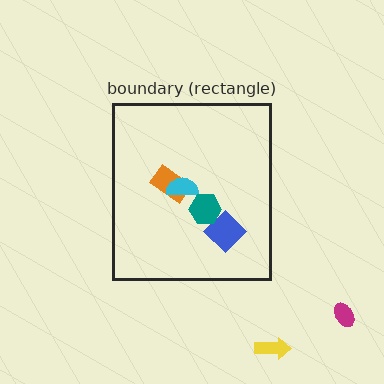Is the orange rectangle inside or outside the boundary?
Inside.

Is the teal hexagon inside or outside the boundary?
Inside.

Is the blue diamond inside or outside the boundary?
Inside.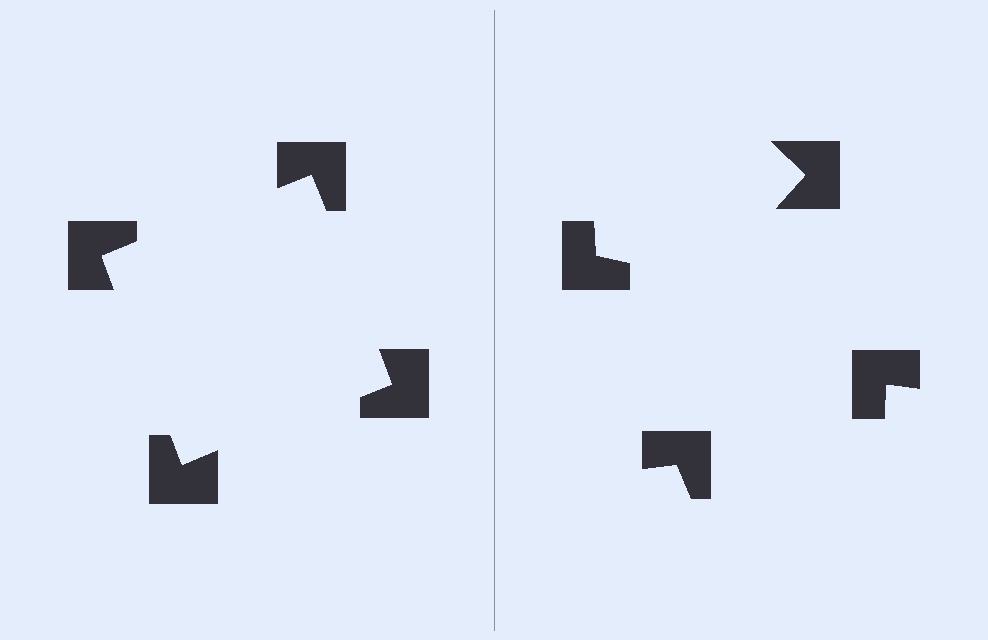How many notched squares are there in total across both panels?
8 — 4 on each side.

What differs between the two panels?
The notched squares are positioned identically on both sides; only the wedge orientations differ. On the left they align to a square; on the right they are misaligned.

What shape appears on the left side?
An illusory square.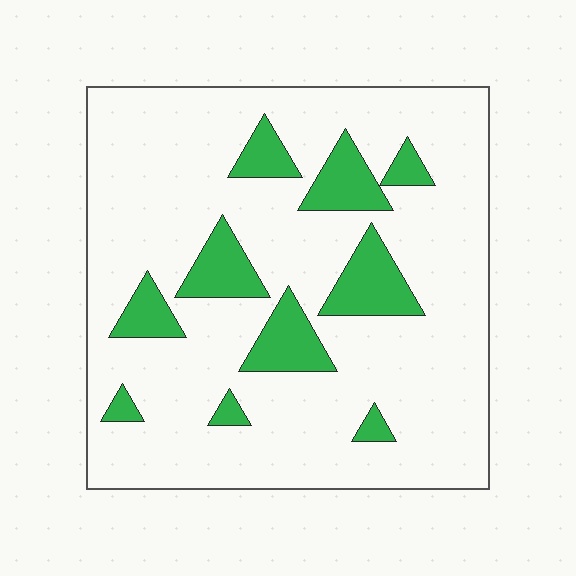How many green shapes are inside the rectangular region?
10.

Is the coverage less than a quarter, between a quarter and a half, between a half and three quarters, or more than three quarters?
Less than a quarter.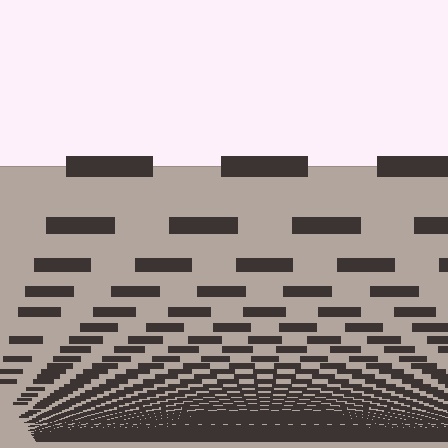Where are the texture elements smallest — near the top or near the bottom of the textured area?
Near the bottom.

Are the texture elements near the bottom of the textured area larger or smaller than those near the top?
Smaller. The gradient is inverted — elements near the bottom are smaller and denser.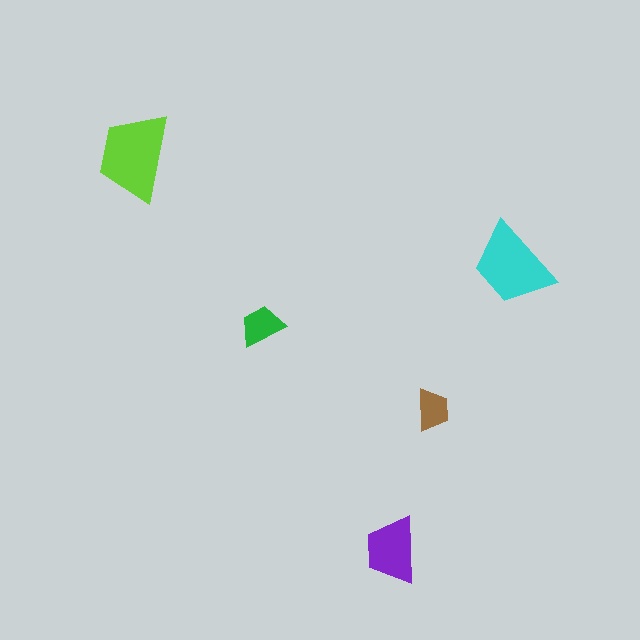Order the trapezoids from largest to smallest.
the lime one, the cyan one, the purple one, the green one, the brown one.